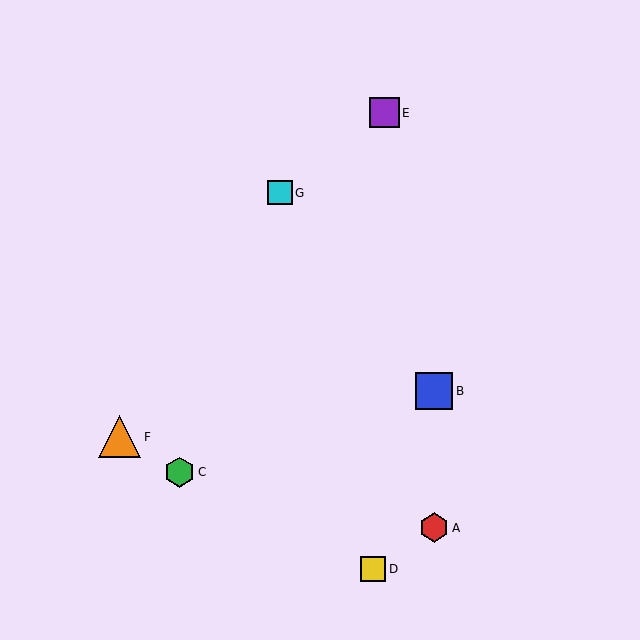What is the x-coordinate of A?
Object A is at x≈434.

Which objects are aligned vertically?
Objects A, B are aligned vertically.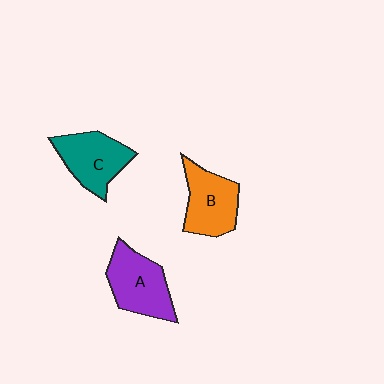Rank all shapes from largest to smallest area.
From largest to smallest: A (purple), C (teal), B (orange).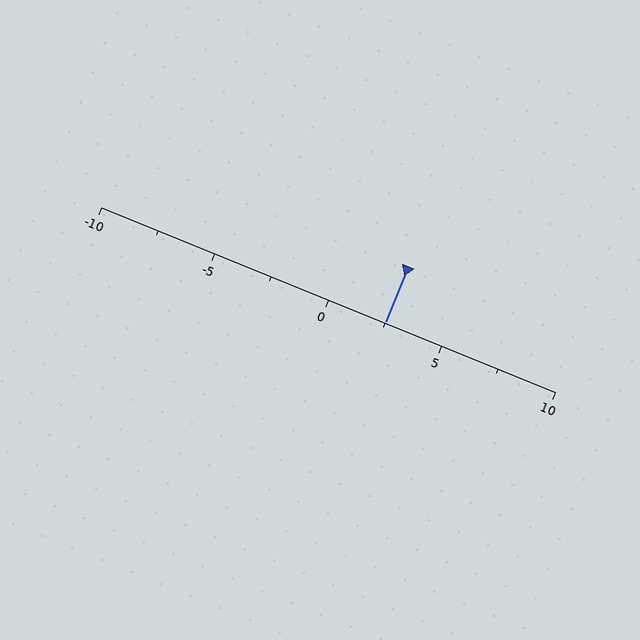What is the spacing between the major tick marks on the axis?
The major ticks are spaced 5 apart.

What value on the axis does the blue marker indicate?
The marker indicates approximately 2.5.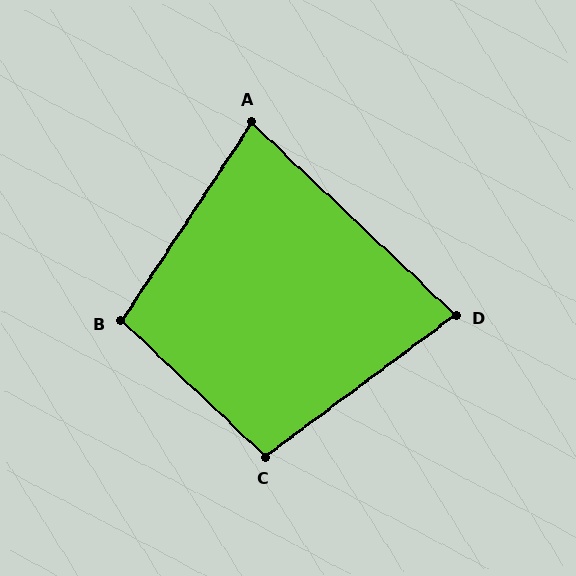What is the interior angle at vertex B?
Approximately 100 degrees (obtuse).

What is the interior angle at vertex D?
Approximately 80 degrees (acute).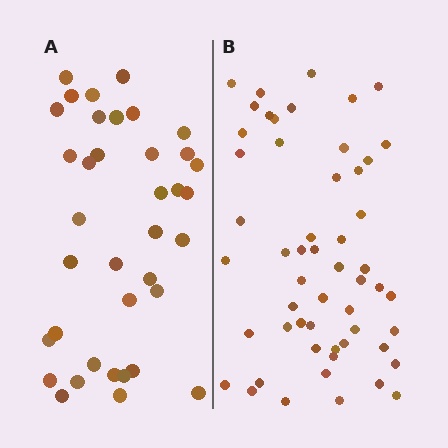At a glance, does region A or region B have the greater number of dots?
Region B (the right region) has more dots.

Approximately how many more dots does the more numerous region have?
Region B has approximately 15 more dots than region A.